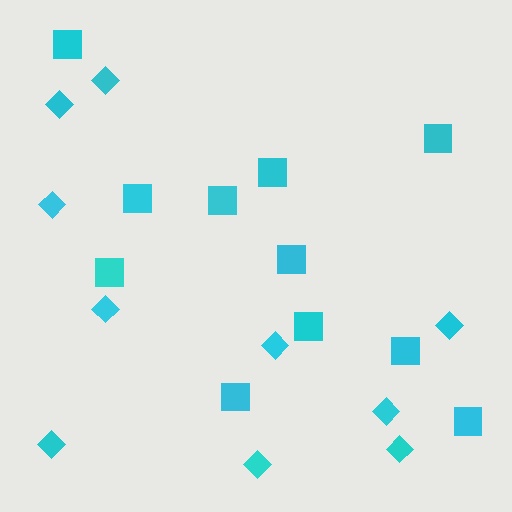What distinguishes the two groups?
There are 2 groups: one group of squares (11) and one group of diamonds (10).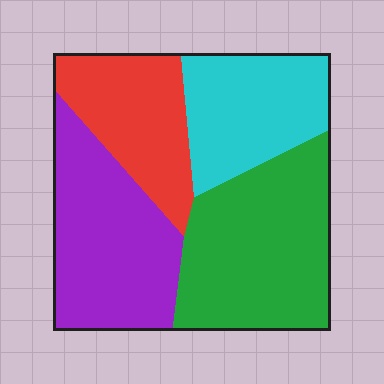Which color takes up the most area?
Green, at roughly 30%.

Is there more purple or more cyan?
Purple.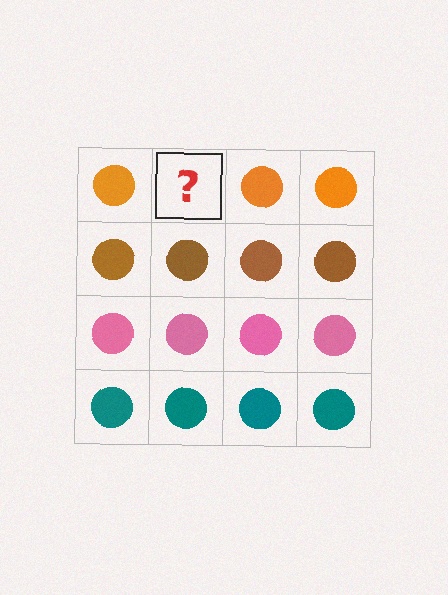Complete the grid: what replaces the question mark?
The question mark should be replaced with an orange circle.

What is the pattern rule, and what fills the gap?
The rule is that each row has a consistent color. The gap should be filled with an orange circle.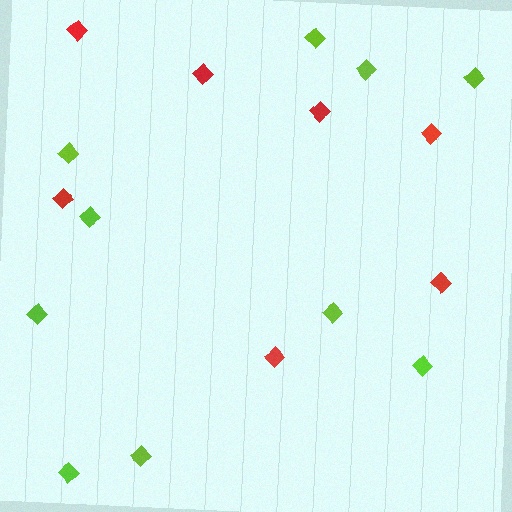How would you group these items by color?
There are 2 groups: one group of red diamonds (7) and one group of lime diamonds (10).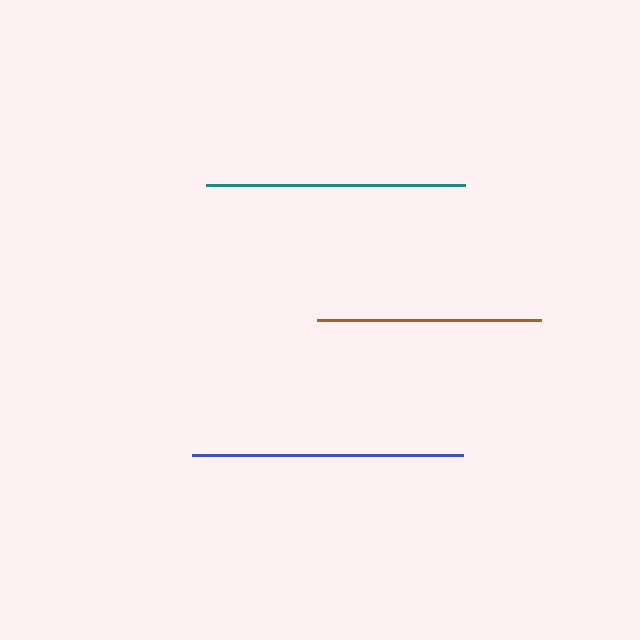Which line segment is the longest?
The blue line is the longest at approximately 271 pixels.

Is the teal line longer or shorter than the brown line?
The teal line is longer than the brown line.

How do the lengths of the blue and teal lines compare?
The blue and teal lines are approximately the same length.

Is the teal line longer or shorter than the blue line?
The blue line is longer than the teal line.